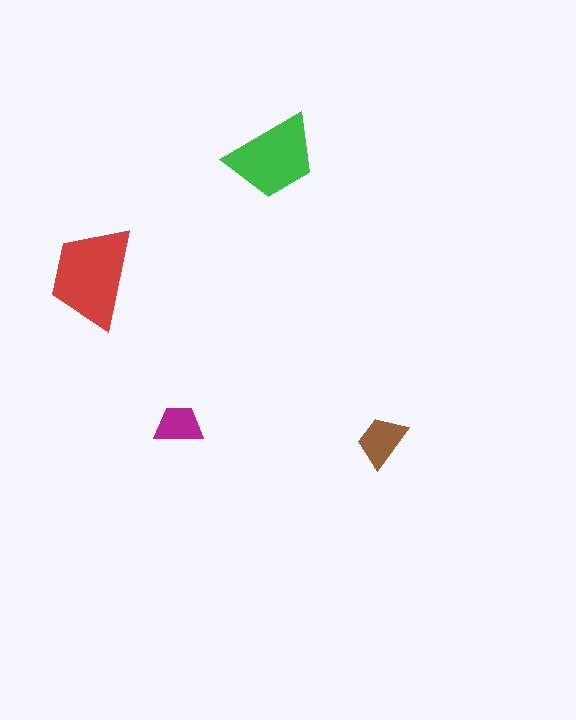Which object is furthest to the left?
The red trapezoid is leftmost.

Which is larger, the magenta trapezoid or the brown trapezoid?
The brown one.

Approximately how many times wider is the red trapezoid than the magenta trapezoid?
About 2 times wider.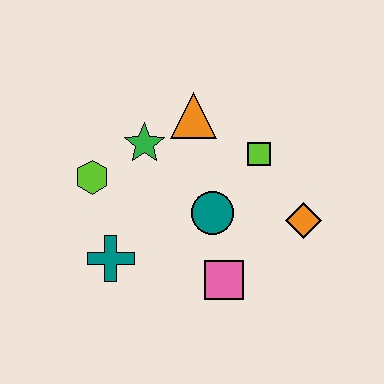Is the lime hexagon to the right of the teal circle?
No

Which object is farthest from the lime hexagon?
The orange diamond is farthest from the lime hexagon.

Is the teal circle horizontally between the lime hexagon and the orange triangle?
No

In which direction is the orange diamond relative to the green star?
The orange diamond is to the right of the green star.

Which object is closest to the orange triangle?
The green star is closest to the orange triangle.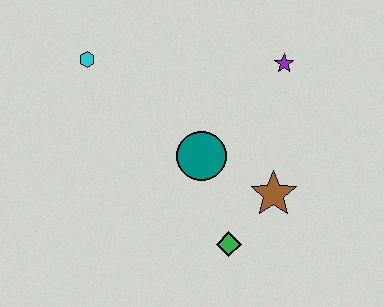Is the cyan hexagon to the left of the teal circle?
Yes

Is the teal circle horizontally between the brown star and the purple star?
No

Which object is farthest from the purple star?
The cyan hexagon is farthest from the purple star.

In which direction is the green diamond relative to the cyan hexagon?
The green diamond is below the cyan hexagon.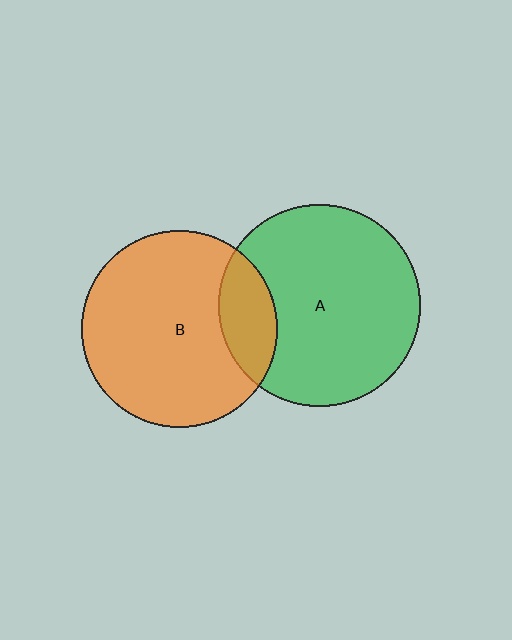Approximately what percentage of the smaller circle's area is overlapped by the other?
Approximately 20%.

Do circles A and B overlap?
Yes.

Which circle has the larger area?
Circle A (green).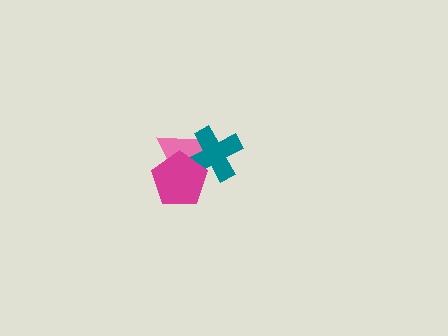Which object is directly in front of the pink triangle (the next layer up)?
The teal cross is directly in front of the pink triangle.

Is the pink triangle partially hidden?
Yes, it is partially covered by another shape.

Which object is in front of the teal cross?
The magenta pentagon is in front of the teal cross.